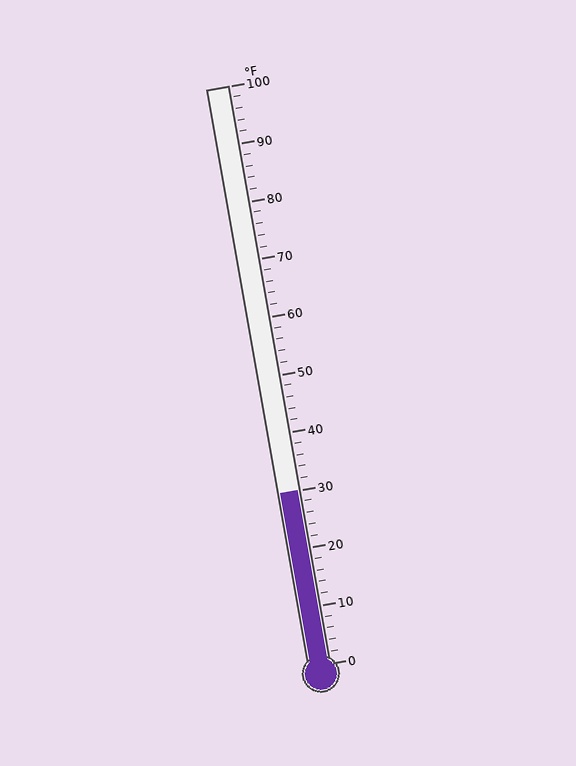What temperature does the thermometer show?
The thermometer shows approximately 30°F.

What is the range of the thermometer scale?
The thermometer scale ranges from 0°F to 100°F.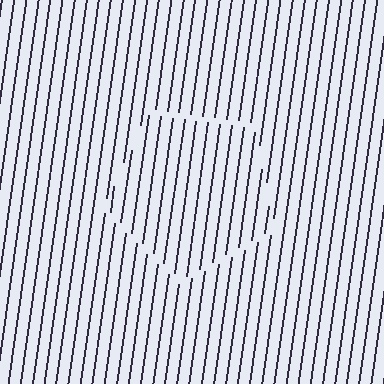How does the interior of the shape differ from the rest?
The interior of the shape contains the same grating, shifted by half a period — the contour is defined by the phase discontinuity where line-ends from the inner and outer gratings abut.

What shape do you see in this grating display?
An illusory pentagon. The interior of the shape contains the same grating, shifted by half a period — the contour is defined by the phase discontinuity where line-ends from the inner and outer gratings abut.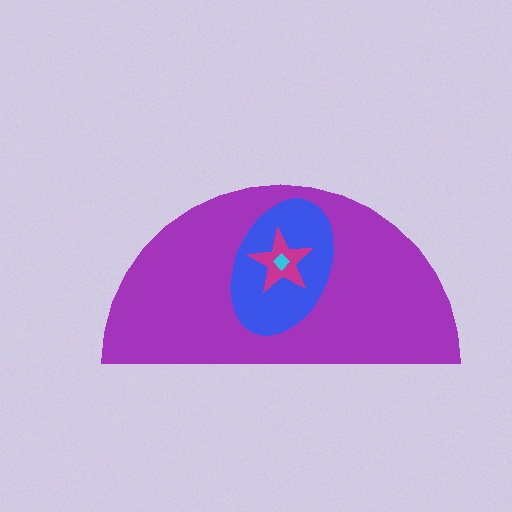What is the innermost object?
The cyan diamond.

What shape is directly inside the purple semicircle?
The blue ellipse.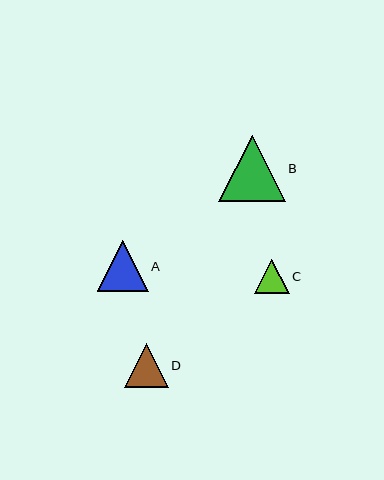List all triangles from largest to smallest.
From largest to smallest: B, A, D, C.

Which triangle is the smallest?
Triangle C is the smallest with a size of approximately 35 pixels.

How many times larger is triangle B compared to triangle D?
Triangle B is approximately 1.5 times the size of triangle D.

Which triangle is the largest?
Triangle B is the largest with a size of approximately 67 pixels.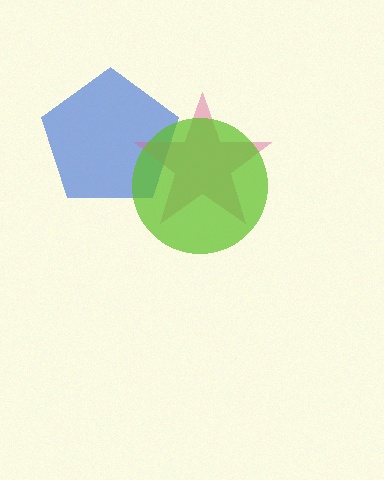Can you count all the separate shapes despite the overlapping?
Yes, there are 3 separate shapes.